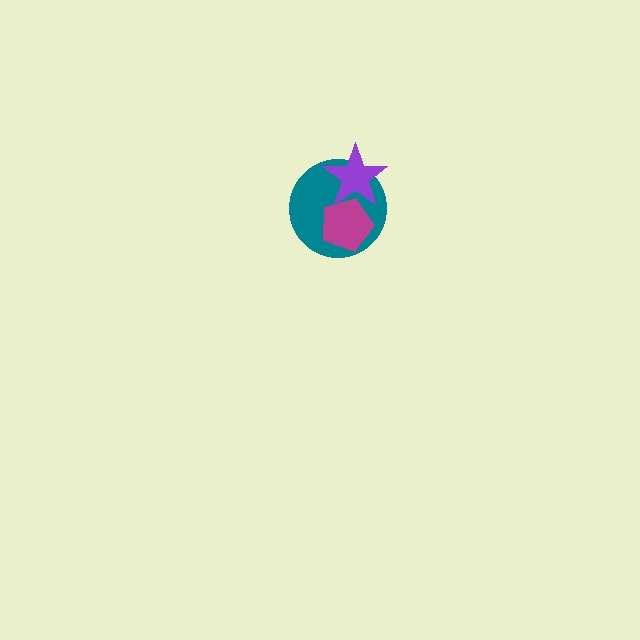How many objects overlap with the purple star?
2 objects overlap with the purple star.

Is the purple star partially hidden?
Yes, it is partially covered by another shape.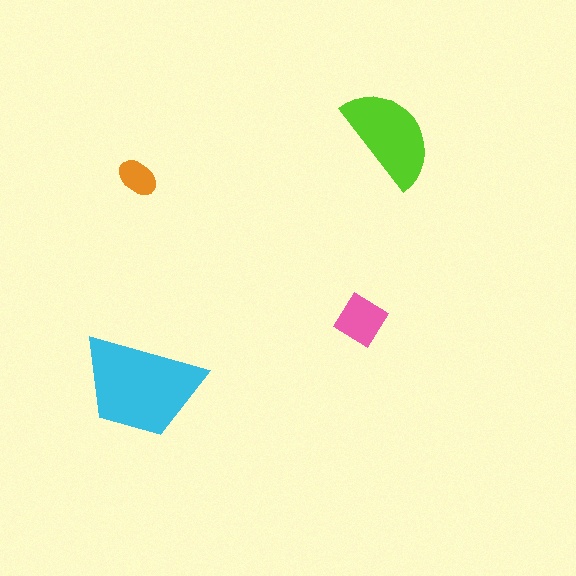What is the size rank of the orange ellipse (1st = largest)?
4th.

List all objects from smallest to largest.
The orange ellipse, the pink diamond, the lime semicircle, the cyan trapezoid.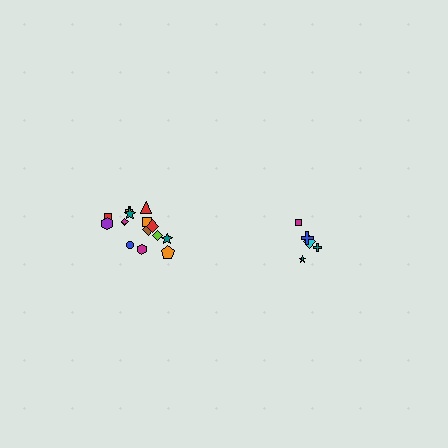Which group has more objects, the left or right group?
The left group.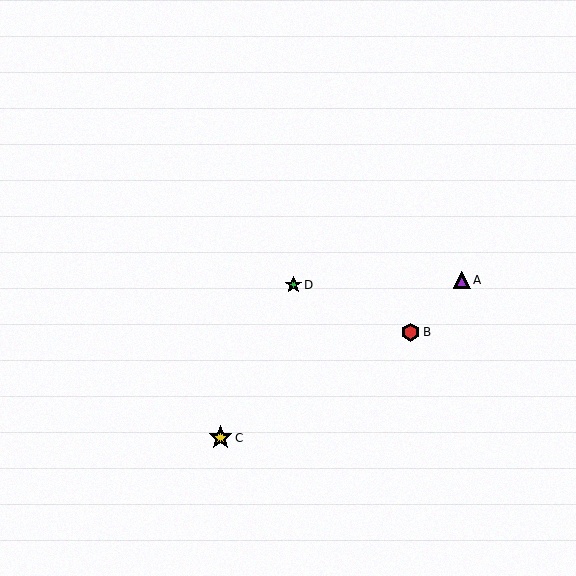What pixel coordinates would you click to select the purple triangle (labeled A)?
Click at (462, 280) to select the purple triangle A.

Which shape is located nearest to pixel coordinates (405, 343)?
The red hexagon (labeled B) at (411, 332) is nearest to that location.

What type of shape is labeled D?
Shape D is a green star.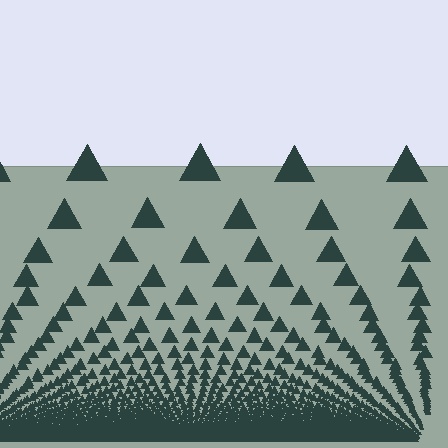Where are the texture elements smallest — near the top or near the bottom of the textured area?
Near the bottom.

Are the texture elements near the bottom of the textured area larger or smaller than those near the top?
Smaller. The gradient is inverted — elements near the bottom are smaller and denser.